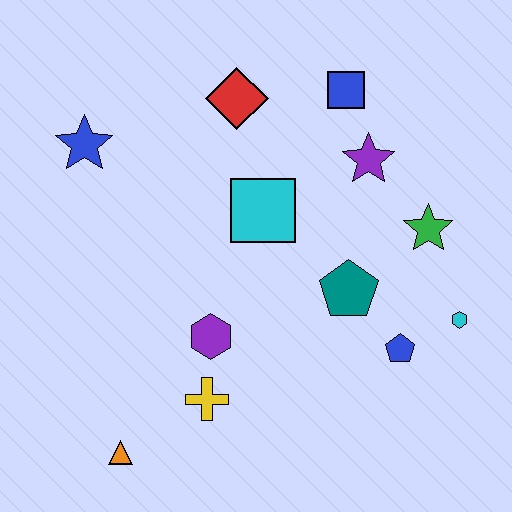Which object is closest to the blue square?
The purple star is closest to the blue square.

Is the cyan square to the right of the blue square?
No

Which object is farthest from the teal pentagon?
The blue star is farthest from the teal pentagon.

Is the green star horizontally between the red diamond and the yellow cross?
No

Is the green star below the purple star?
Yes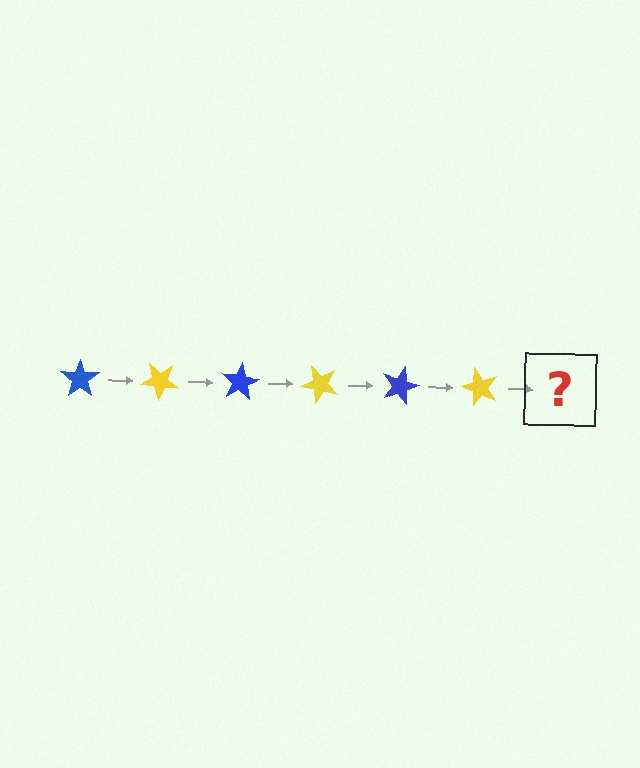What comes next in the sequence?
The next element should be a blue star, rotated 240 degrees from the start.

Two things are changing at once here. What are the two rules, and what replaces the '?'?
The two rules are that it rotates 40 degrees each step and the color cycles through blue and yellow. The '?' should be a blue star, rotated 240 degrees from the start.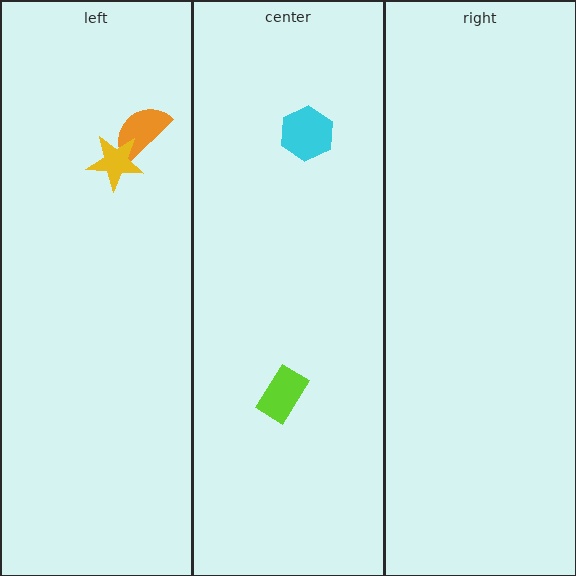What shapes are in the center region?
The cyan hexagon, the lime rectangle.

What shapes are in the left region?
The orange semicircle, the yellow star.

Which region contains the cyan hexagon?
The center region.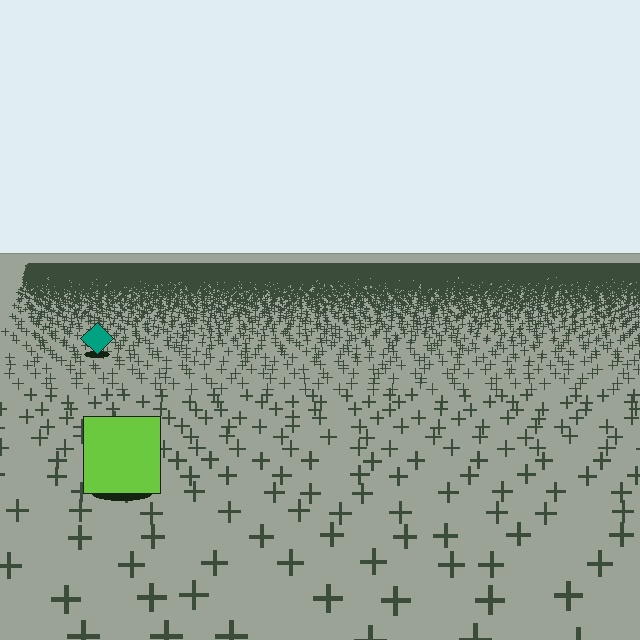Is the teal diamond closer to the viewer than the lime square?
No. The lime square is closer — you can tell from the texture gradient: the ground texture is coarser near it.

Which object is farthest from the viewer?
The teal diamond is farthest from the viewer. It appears smaller and the ground texture around it is denser.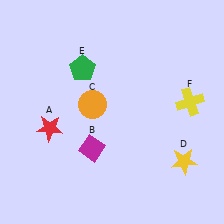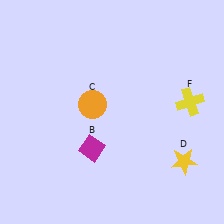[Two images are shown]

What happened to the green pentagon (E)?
The green pentagon (E) was removed in Image 2. It was in the top-left area of Image 1.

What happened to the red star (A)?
The red star (A) was removed in Image 2. It was in the bottom-left area of Image 1.